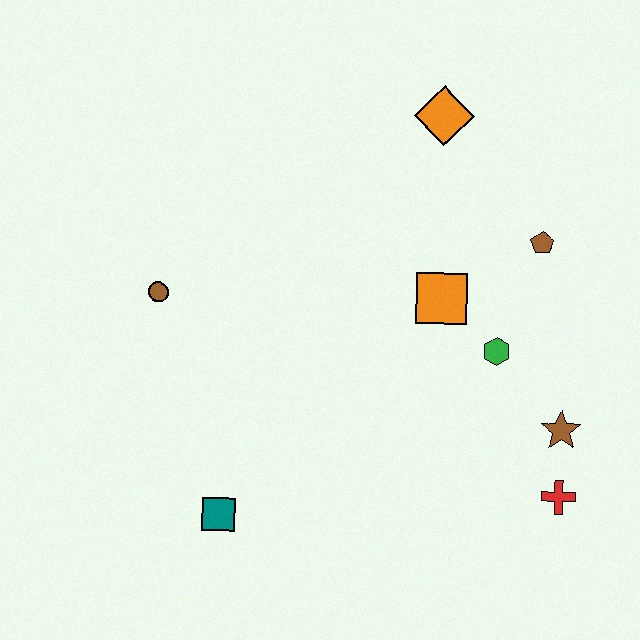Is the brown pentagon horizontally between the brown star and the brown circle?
Yes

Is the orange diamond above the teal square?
Yes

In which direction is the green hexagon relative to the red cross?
The green hexagon is above the red cross.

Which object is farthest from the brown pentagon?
The teal square is farthest from the brown pentagon.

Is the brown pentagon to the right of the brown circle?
Yes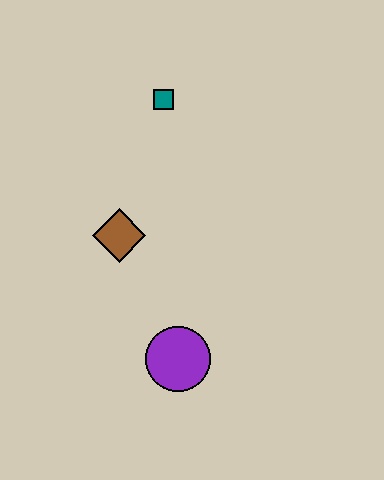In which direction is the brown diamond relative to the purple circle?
The brown diamond is above the purple circle.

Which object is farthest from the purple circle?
The teal square is farthest from the purple circle.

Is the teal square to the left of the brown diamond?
No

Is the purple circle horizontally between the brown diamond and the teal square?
No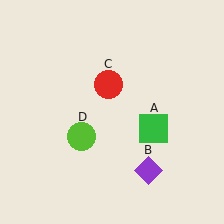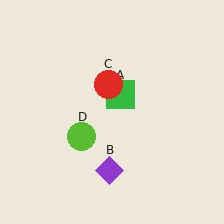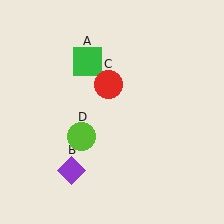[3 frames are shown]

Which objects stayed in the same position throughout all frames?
Red circle (object C) and lime circle (object D) remained stationary.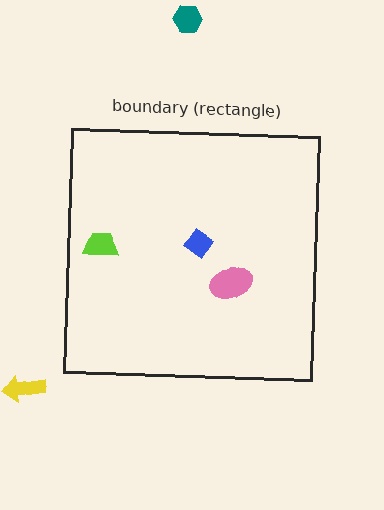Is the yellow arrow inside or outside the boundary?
Outside.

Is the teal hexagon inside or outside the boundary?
Outside.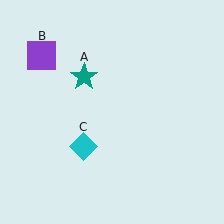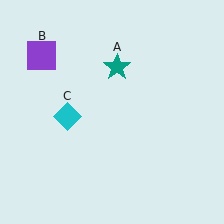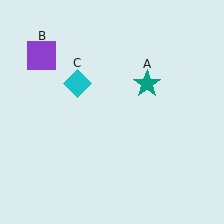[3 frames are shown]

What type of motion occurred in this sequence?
The teal star (object A), cyan diamond (object C) rotated clockwise around the center of the scene.